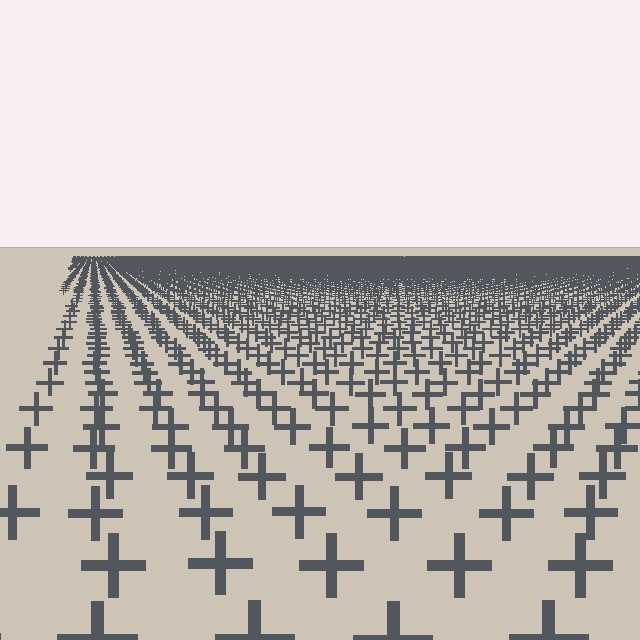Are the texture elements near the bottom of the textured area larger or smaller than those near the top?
Larger. Near the bottom, elements are closer to the viewer and appear at a bigger on-screen size.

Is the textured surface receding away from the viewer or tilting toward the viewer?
The surface is receding away from the viewer. Texture elements get smaller and denser toward the top.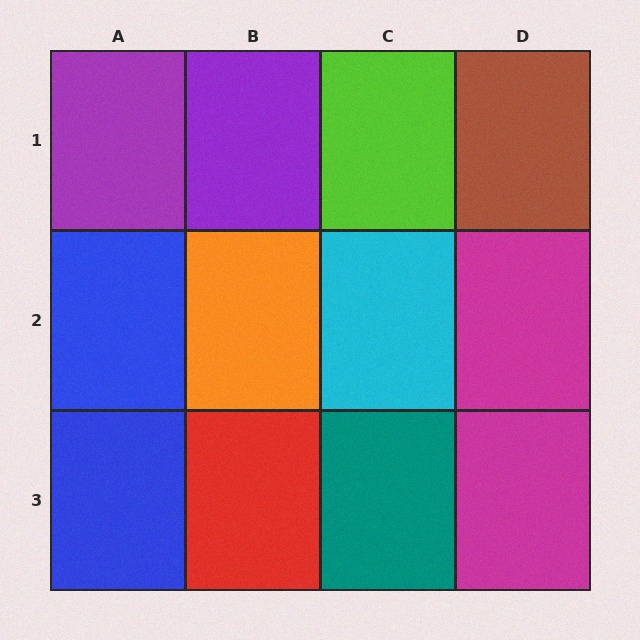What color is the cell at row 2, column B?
Orange.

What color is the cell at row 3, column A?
Blue.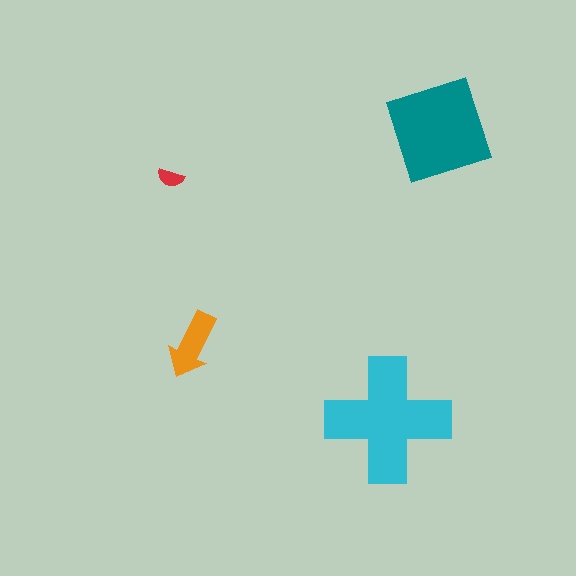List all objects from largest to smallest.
The cyan cross, the teal diamond, the orange arrow, the red semicircle.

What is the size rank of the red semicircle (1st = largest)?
4th.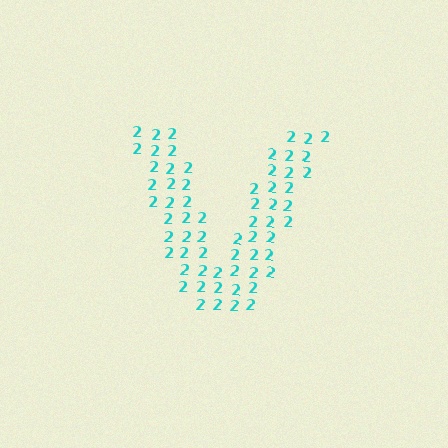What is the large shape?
The large shape is the letter V.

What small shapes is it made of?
It is made of small digit 2's.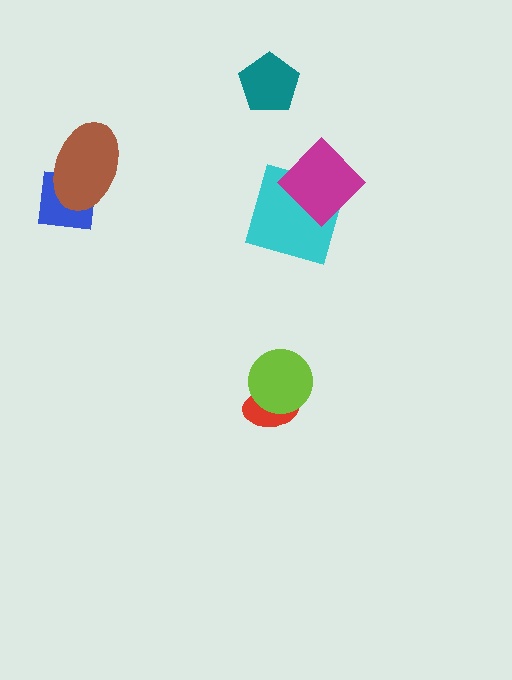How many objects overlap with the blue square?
1 object overlaps with the blue square.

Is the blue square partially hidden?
Yes, it is partially covered by another shape.